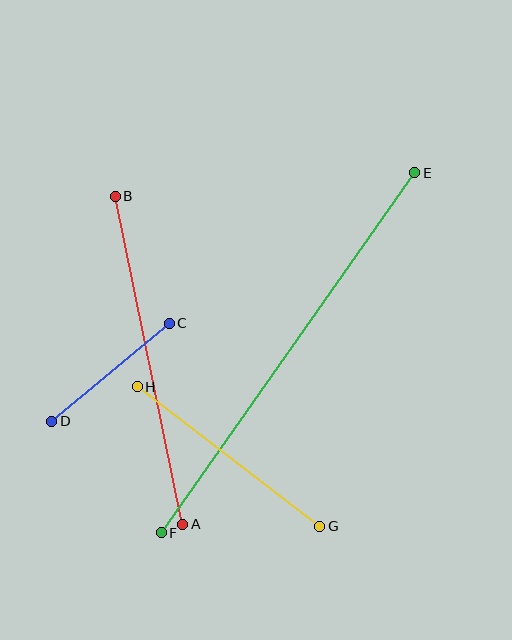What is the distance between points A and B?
The distance is approximately 335 pixels.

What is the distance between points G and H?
The distance is approximately 230 pixels.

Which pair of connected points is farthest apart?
Points E and F are farthest apart.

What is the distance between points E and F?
The distance is approximately 440 pixels.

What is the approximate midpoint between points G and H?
The midpoint is at approximately (229, 456) pixels.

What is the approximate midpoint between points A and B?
The midpoint is at approximately (149, 360) pixels.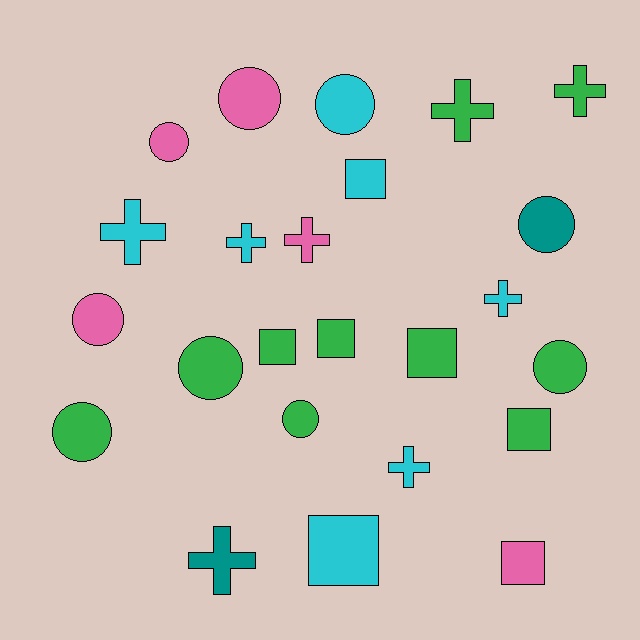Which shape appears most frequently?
Circle, with 9 objects.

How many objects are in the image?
There are 24 objects.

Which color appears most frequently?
Green, with 10 objects.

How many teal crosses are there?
There is 1 teal cross.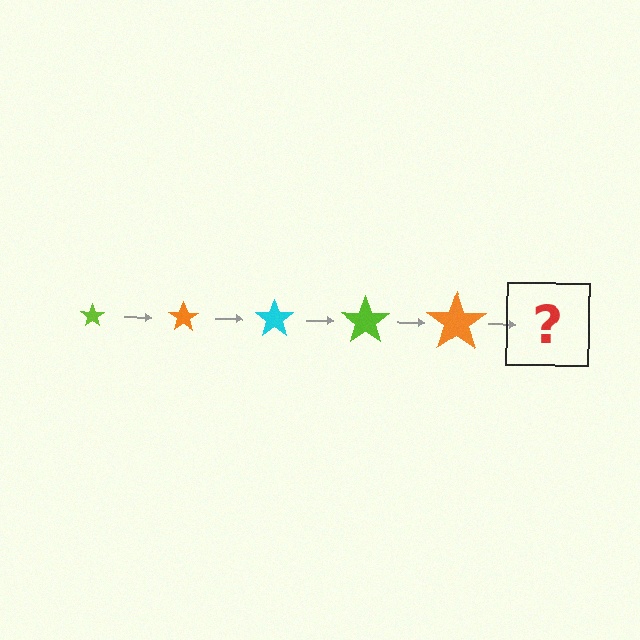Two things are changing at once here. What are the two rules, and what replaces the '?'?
The two rules are that the star grows larger each step and the color cycles through lime, orange, and cyan. The '?' should be a cyan star, larger than the previous one.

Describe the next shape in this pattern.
It should be a cyan star, larger than the previous one.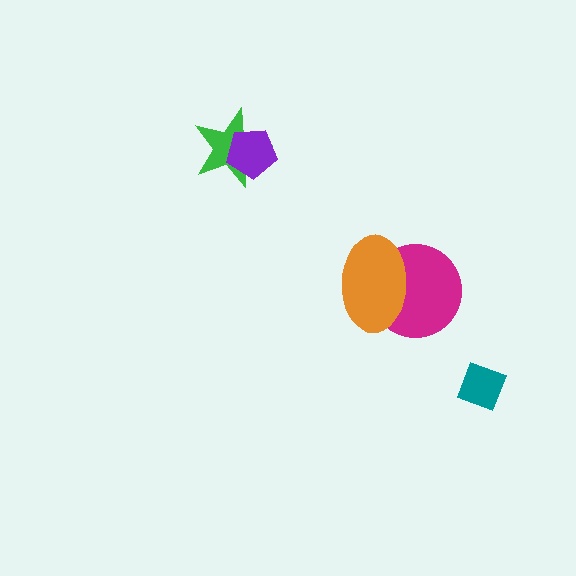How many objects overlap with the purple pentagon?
1 object overlaps with the purple pentagon.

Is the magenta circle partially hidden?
Yes, it is partially covered by another shape.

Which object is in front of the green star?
The purple pentagon is in front of the green star.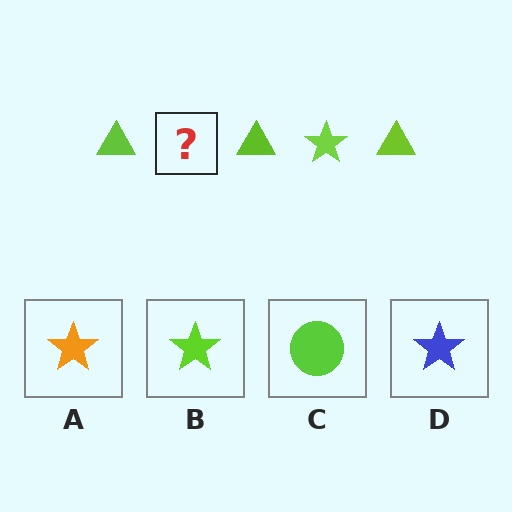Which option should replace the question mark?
Option B.